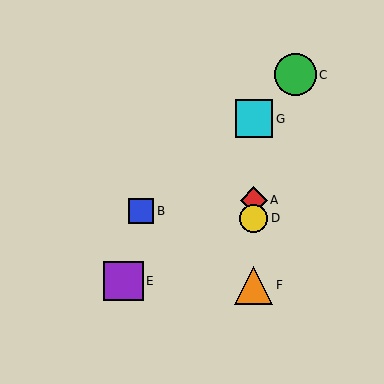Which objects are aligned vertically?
Objects A, D, F, G are aligned vertically.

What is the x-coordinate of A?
Object A is at x≈254.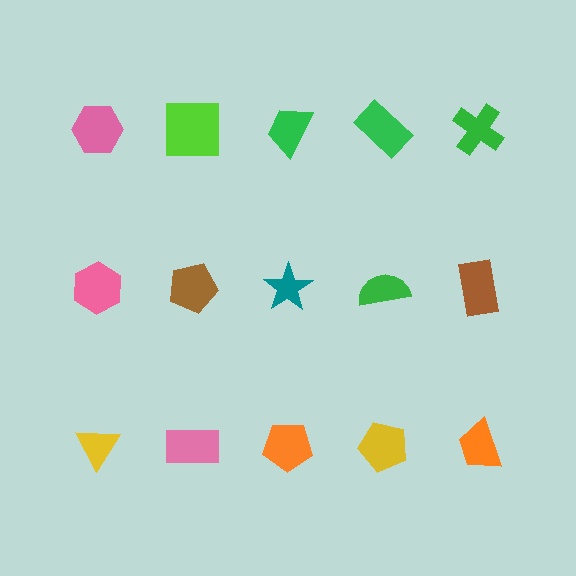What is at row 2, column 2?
A brown pentagon.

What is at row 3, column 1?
A yellow triangle.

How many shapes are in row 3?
5 shapes.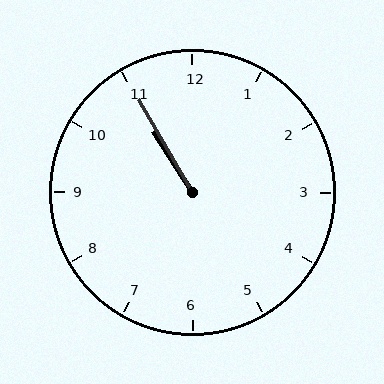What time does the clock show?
10:55.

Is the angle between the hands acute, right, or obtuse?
It is acute.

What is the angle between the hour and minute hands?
Approximately 2 degrees.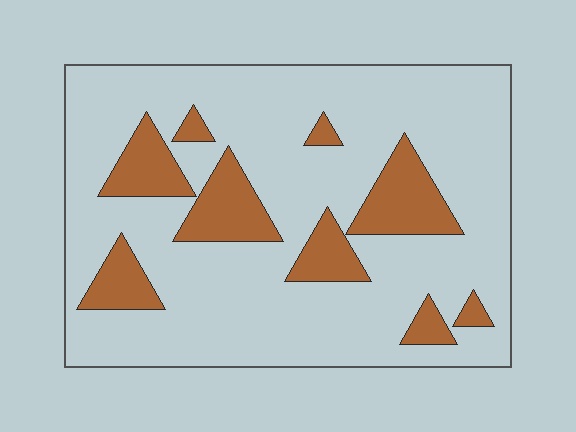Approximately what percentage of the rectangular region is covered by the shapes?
Approximately 20%.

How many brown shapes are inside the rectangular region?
9.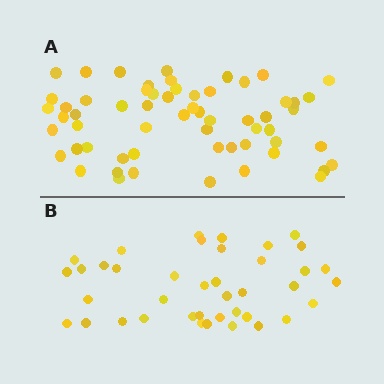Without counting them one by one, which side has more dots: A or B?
Region A (the top region) has more dots.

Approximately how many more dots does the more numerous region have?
Region A has approximately 20 more dots than region B.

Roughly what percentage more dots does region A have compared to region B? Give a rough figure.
About 50% more.